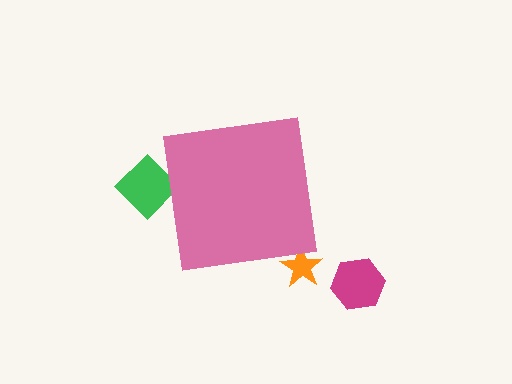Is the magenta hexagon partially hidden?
No, the magenta hexagon is fully visible.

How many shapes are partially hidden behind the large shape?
2 shapes are partially hidden.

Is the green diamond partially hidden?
Yes, the green diamond is partially hidden behind the pink square.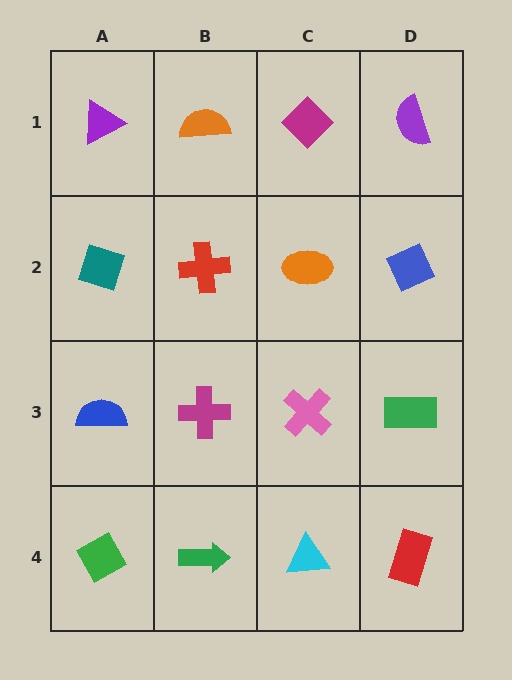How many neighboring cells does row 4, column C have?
3.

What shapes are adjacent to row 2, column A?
A purple triangle (row 1, column A), a blue semicircle (row 3, column A), a red cross (row 2, column B).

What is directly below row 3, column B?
A green arrow.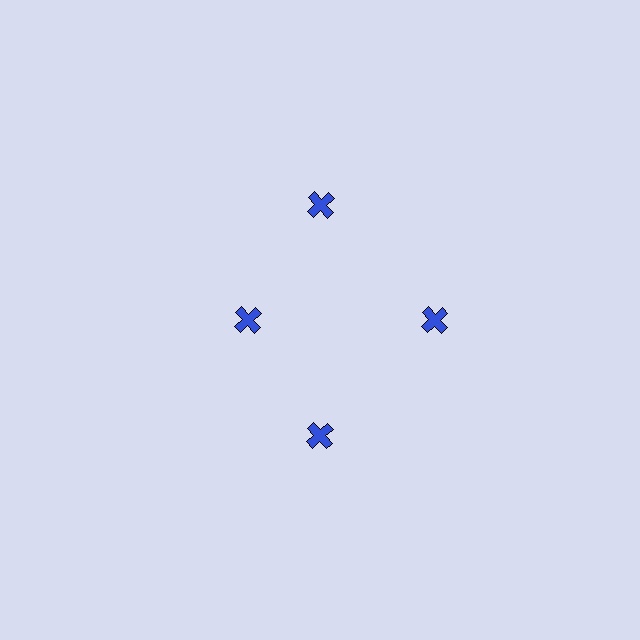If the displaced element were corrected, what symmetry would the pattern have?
It would have 4-fold rotational symmetry — the pattern would map onto itself every 90 degrees.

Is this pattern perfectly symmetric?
No. The 4 blue crosses are arranged in a ring, but one element near the 9 o'clock position is pulled inward toward the center, breaking the 4-fold rotational symmetry.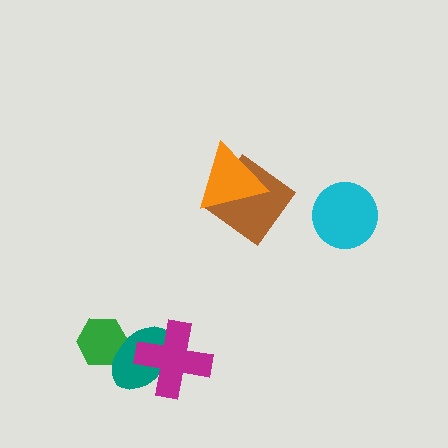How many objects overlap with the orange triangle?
1 object overlaps with the orange triangle.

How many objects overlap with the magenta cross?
1 object overlaps with the magenta cross.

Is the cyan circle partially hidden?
No, no other shape covers it.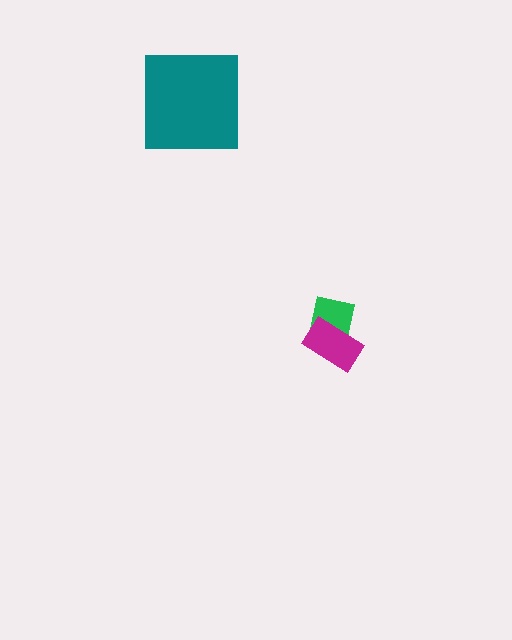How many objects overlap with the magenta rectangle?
1 object overlaps with the magenta rectangle.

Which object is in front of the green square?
The magenta rectangle is in front of the green square.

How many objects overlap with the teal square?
0 objects overlap with the teal square.